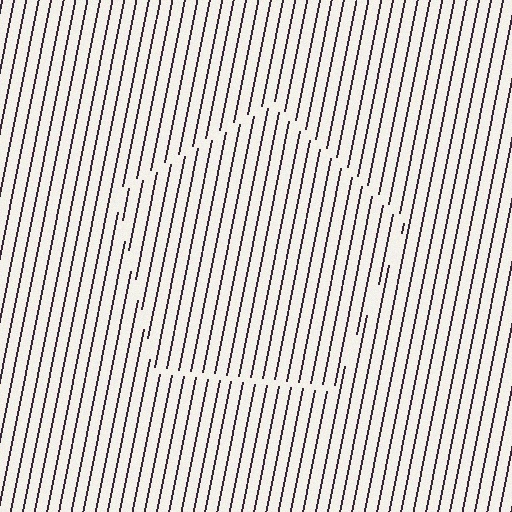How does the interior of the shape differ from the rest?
The interior of the shape contains the same grating, shifted by half a period — the contour is defined by the phase discontinuity where line-ends from the inner and outer gratings abut.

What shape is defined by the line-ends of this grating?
An illusory pentagon. The interior of the shape contains the same grating, shifted by half a period — the contour is defined by the phase discontinuity where line-ends from the inner and outer gratings abut.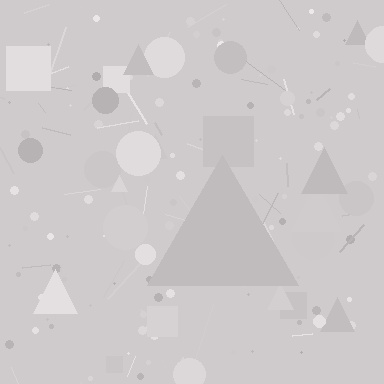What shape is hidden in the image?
A triangle is hidden in the image.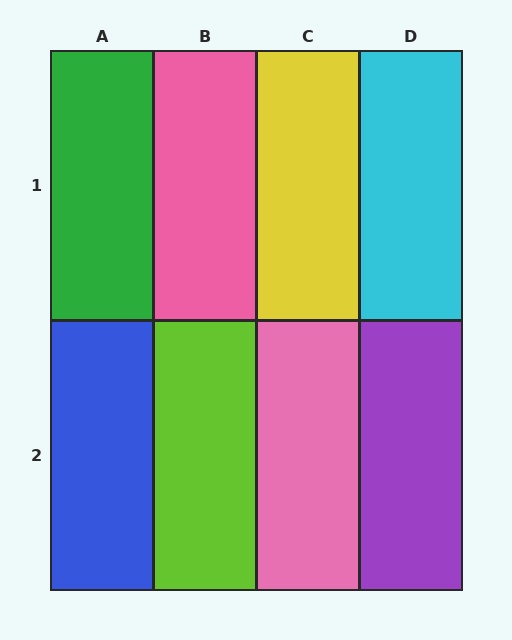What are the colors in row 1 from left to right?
Green, pink, yellow, cyan.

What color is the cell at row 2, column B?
Lime.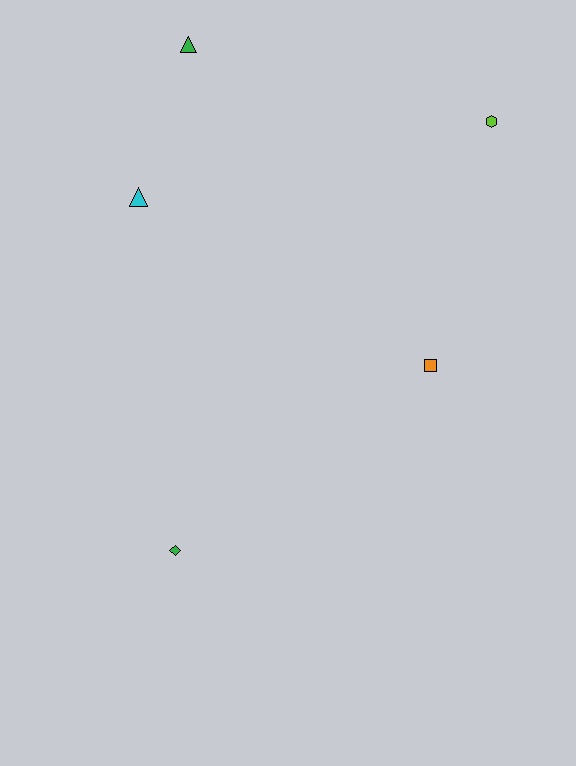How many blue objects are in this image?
There are no blue objects.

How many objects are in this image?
There are 5 objects.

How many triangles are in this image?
There are 2 triangles.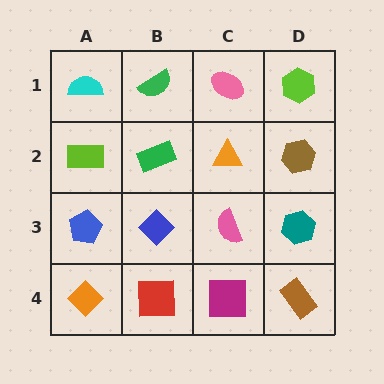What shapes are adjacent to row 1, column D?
A brown hexagon (row 2, column D), a pink ellipse (row 1, column C).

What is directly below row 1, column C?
An orange triangle.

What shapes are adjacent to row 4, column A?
A blue pentagon (row 3, column A), a red square (row 4, column B).